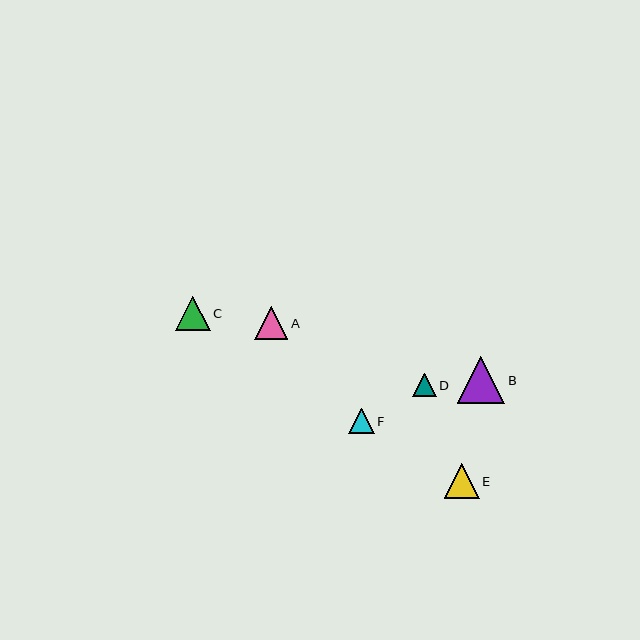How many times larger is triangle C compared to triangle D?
Triangle C is approximately 1.5 times the size of triangle D.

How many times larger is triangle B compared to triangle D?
Triangle B is approximately 2.0 times the size of triangle D.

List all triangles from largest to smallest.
From largest to smallest: B, E, C, A, F, D.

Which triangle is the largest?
Triangle B is the largest with a size of approximately 47 pixels.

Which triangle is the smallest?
Triangle D is the smallest with a size of approximately 23 pixels.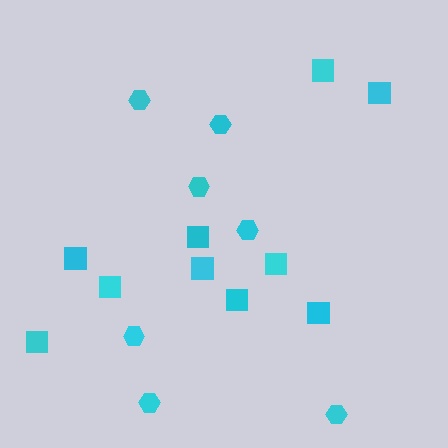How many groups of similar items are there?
There are 2 groups: one group of hexagons (7) and one group of squares (10).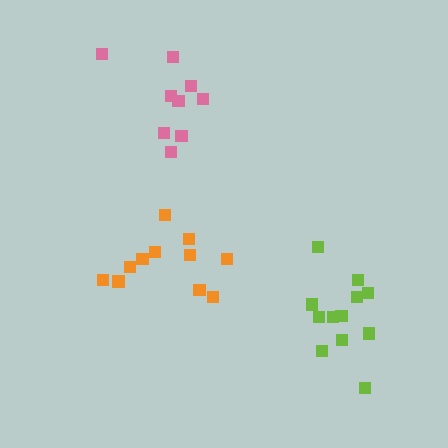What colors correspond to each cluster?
The clusters are colored: orange, pink, lime.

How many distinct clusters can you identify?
There are 3 distinct clusters.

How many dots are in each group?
Group 1: 11 dots, Group 2: 9 dots, Group 3: 12 dots (32 total).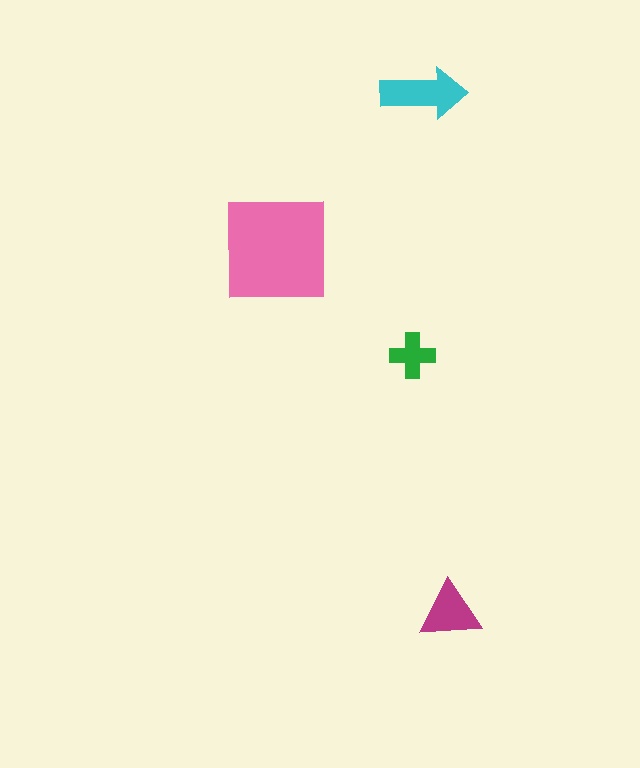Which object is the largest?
The pink square.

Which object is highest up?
The cyan arrow is topmost.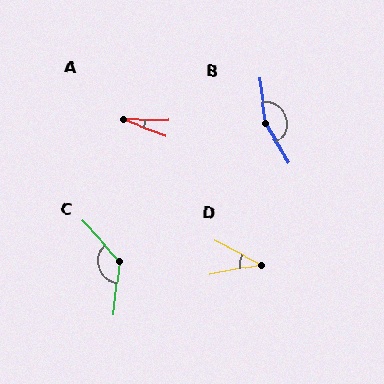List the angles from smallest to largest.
A (21°), D (38°), C (130°), B (156°).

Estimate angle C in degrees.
Approximately 130 degrees.